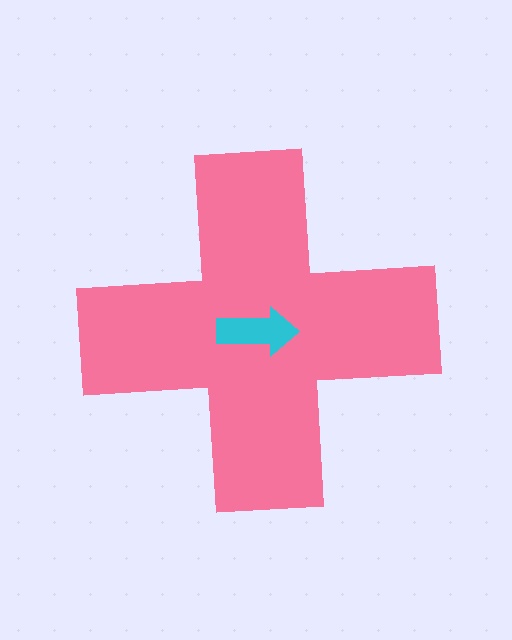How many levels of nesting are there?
2.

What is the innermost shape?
The cyan arrow.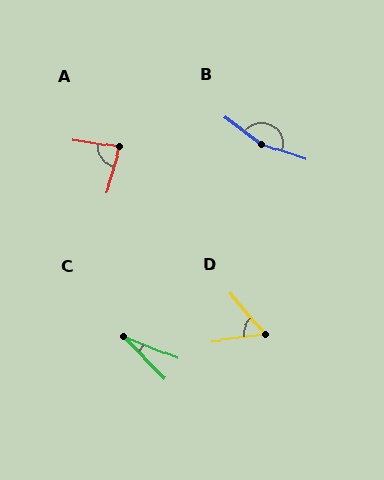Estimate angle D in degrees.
Approximately 57 degrees.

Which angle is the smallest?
C, at approximately 23 degrees.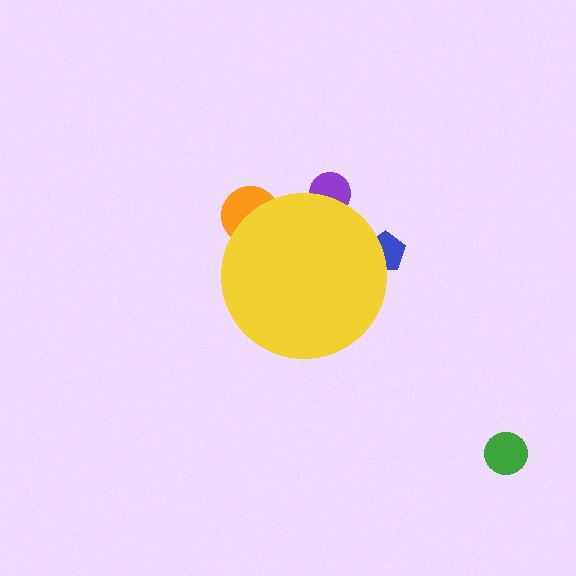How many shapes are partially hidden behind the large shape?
3 shapes are partially hidden.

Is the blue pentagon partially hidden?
Yes, the blue pentagon is partially hidden behind the yellow circle.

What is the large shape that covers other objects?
A yellow circle.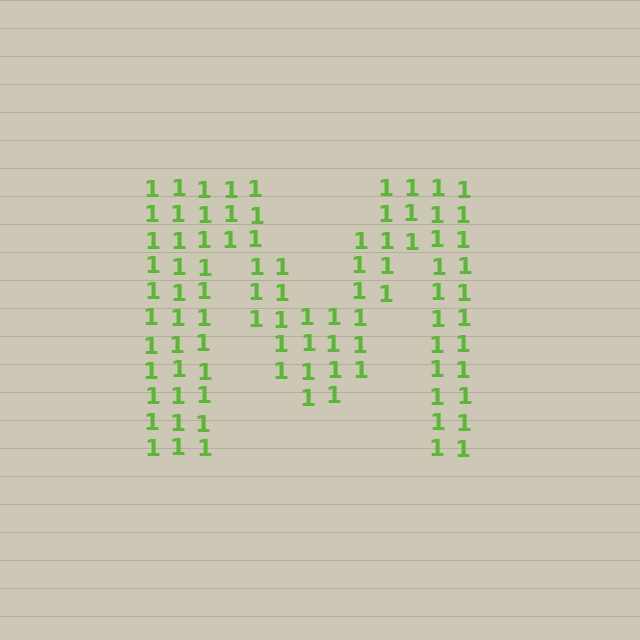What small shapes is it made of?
It is made of small digit 1's.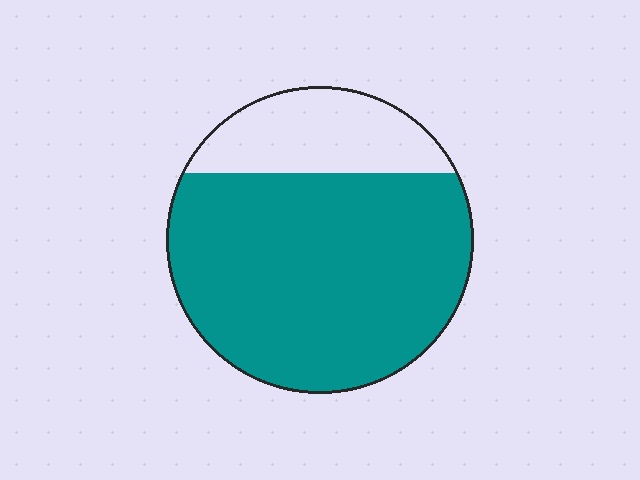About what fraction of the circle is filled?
About three quarters (3/4).